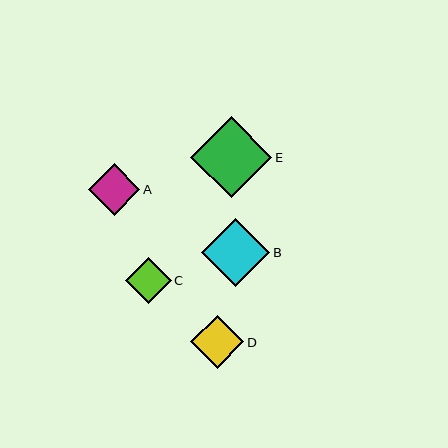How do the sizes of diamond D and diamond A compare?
Diamond D and diamond A are approximately the same size.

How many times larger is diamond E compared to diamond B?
Diamond E is approximately 1.2 times the size of diamond B.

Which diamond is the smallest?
Diamond C is the smallest with a size of approximately 46 pixels.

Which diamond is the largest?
Diamond E is the largest with a size of approximately 81 pixels.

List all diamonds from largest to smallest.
From largest to smallest: E, B, D, A, C.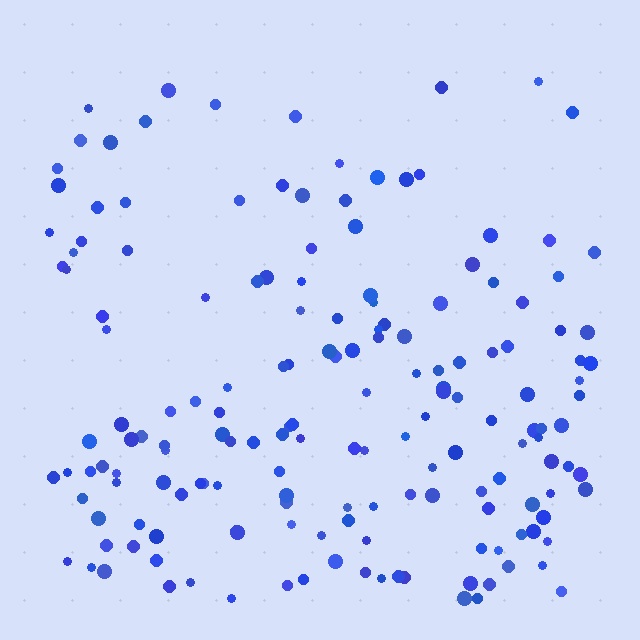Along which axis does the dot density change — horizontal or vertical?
Vertical.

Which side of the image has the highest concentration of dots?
The bottom.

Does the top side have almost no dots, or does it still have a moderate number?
Still a moderate number, just noticeably fewer than the bottom.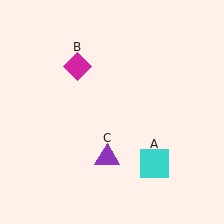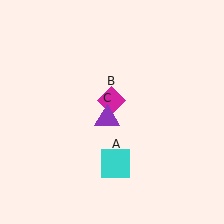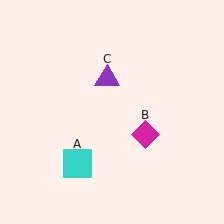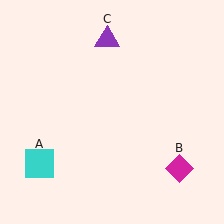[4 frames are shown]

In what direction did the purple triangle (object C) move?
The purple triangle (object C) moved up.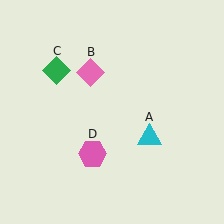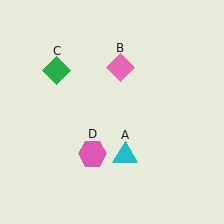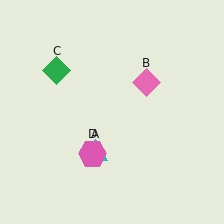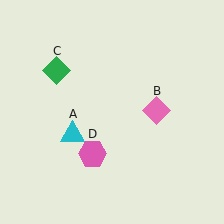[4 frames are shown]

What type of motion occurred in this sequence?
The cyan triangle (object A), pink diamond (object B) rotated clockwise around the center of the scene.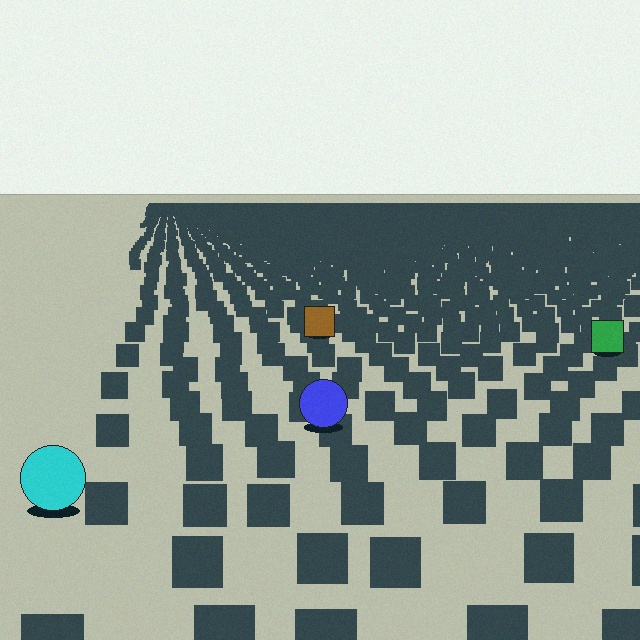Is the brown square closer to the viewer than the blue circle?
No. The blue circle is closer — you can tell from the texture gradient: the ground texture is coarser near it.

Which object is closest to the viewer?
The cyan circle is closest. The texture marks near it are larger and more spread out.